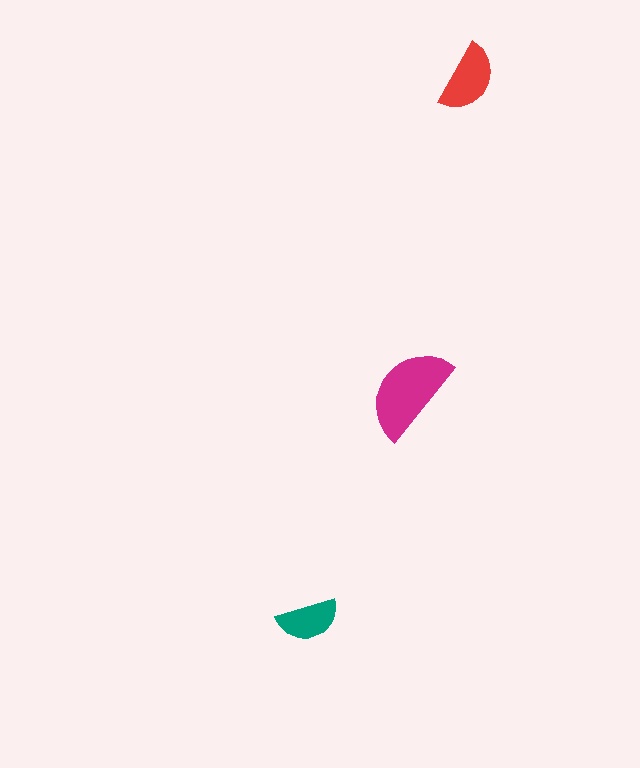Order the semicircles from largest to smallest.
the magenta one, the red one, the teal one.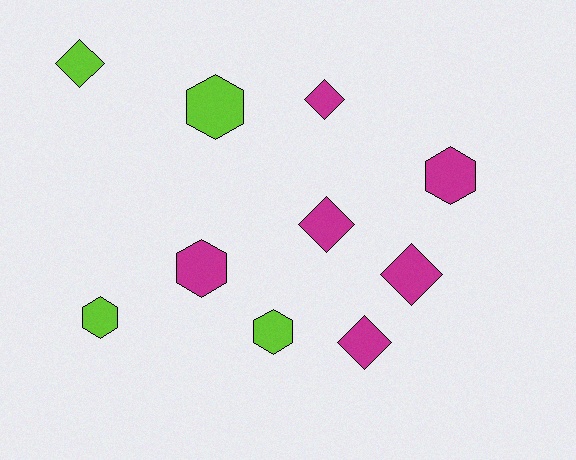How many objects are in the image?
There are 10 objects.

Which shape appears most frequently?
Hexagon, with 5 objects.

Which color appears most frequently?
Magenta, with 6 objects.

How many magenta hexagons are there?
There are 2 magenta hexagons.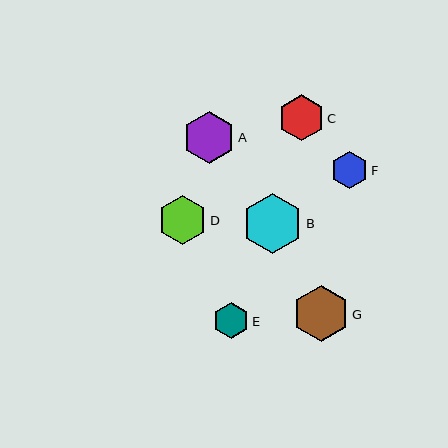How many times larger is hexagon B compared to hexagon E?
Hexagon B is approximately 1.7 times the size of hexagon E.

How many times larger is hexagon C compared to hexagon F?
Hexagon C is approximately 1.3 times the size of hexagon F.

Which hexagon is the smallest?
Hexagon E is the smallest with a size of approximately 36 pixels.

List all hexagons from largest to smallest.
From largest to smallest: B, G, A, D, C, F, E.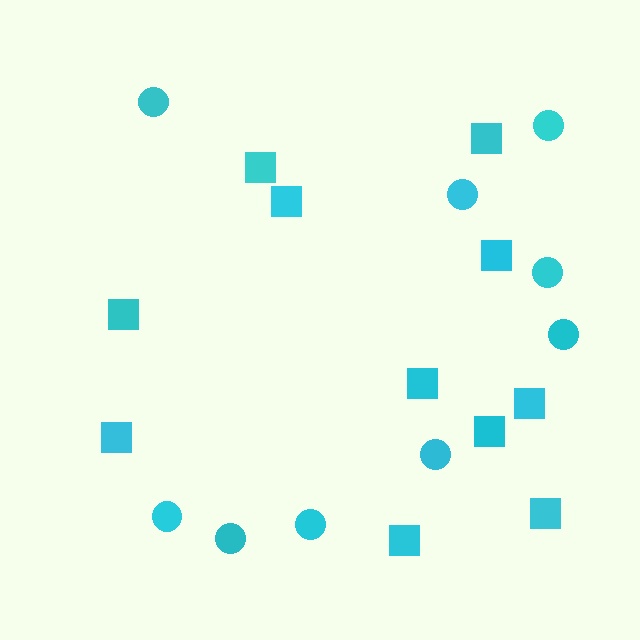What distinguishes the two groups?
There are 2 groups: one group of squares (11) and one group of circles (9).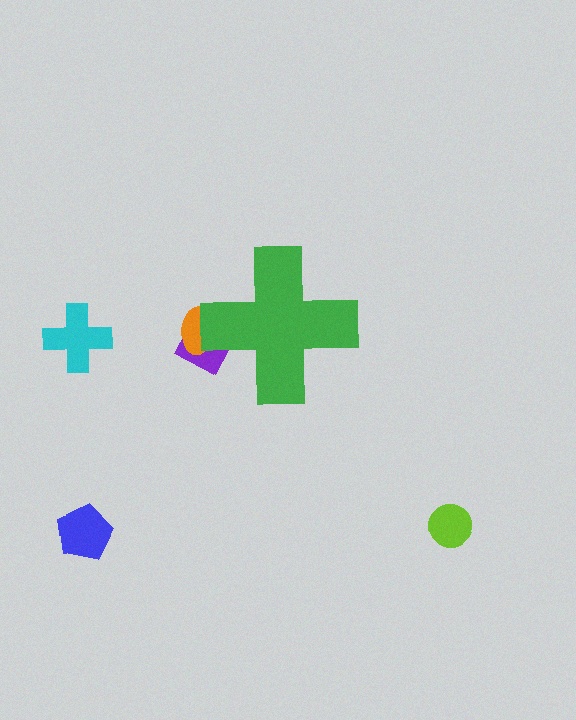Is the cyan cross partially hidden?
No, the cyan cross is fully visible.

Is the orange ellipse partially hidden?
Yes, the orange ellipse is partially hidden behind the green cross.